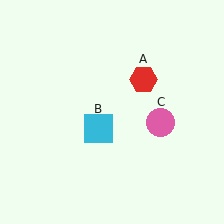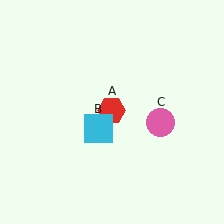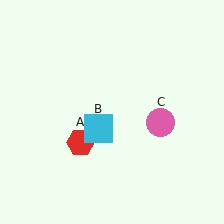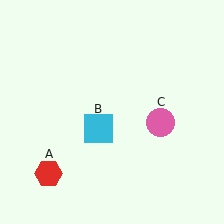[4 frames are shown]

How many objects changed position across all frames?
1 object changed position: red hexagon (object A).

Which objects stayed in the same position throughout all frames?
Cyan square (object B) and pink circle (object C) remained stationary.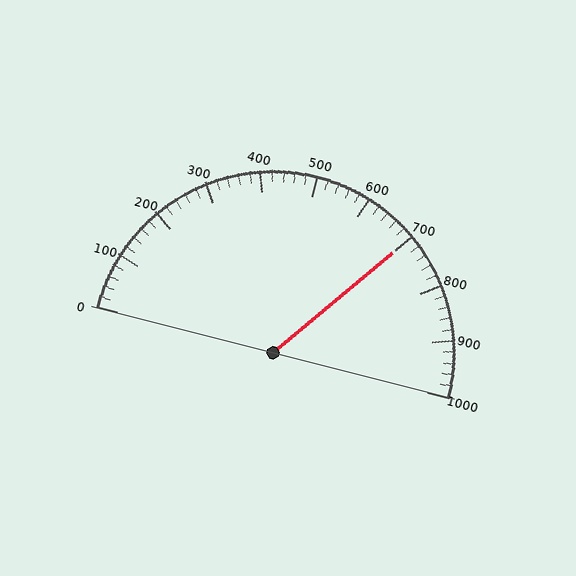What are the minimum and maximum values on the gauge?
The gauge ranges from 0 to 1000.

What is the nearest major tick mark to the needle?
The nearest major tick mark is 700.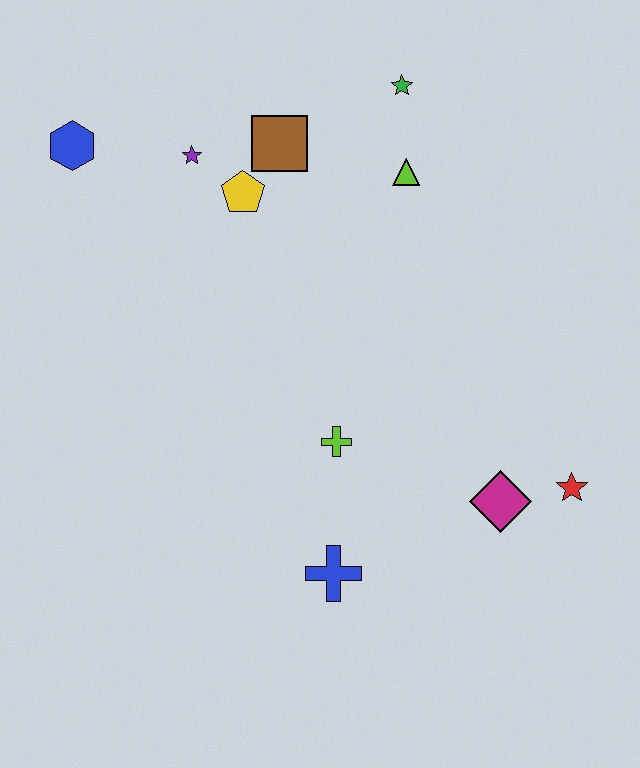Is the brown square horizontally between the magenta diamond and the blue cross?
No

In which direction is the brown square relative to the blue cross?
The brown square is above the blue cross.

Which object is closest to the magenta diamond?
The red star is closest to the magenta diamond.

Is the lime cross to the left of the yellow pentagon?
No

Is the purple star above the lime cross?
Yes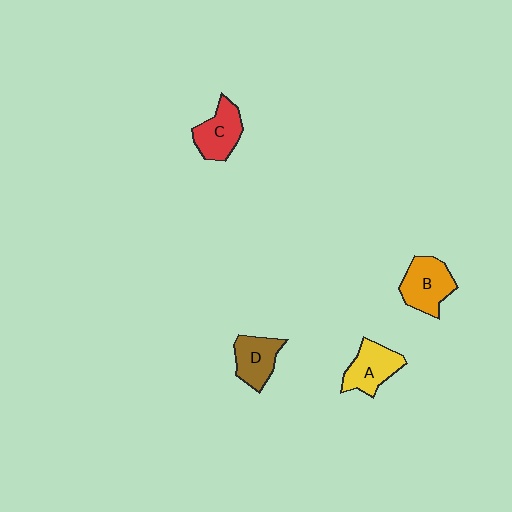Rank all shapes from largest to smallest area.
From largest to smallest: B (orange), A (yellow), C (red), D (brown).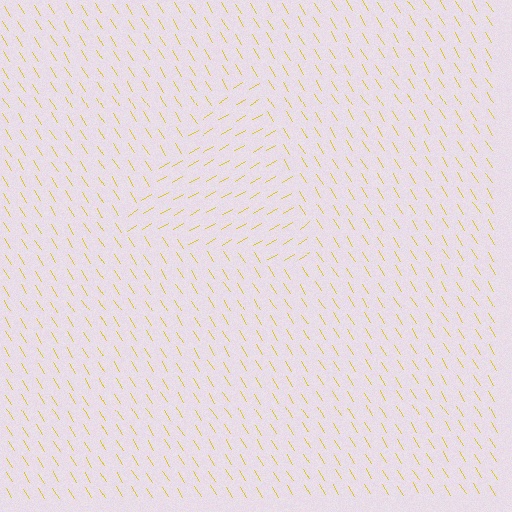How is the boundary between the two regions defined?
The boundary is defined purely by a change in line orientation (approximately 89 degrees difference). All lines are the same color and thickness.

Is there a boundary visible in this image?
Yes, there is a texture boundary formed by a change in line orientation.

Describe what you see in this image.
The image is filled with small yellow line segments. A triangle region in the image has lines oriented differently from the surrounding lines, creating a visible texture boundary.